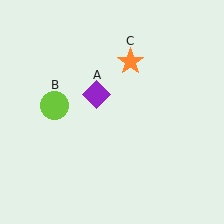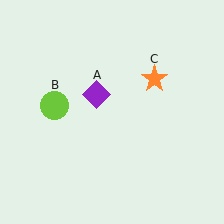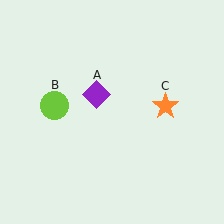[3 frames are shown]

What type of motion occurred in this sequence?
The orange star (object C) rotated clockwise around the center of the scene.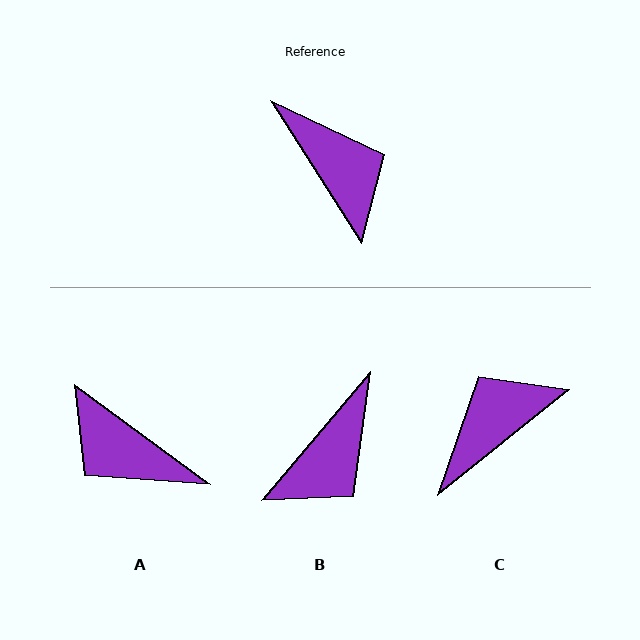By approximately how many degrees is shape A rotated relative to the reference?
Approximately 159 degrees clockwise.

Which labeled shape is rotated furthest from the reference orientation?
A, about 159 degrees away.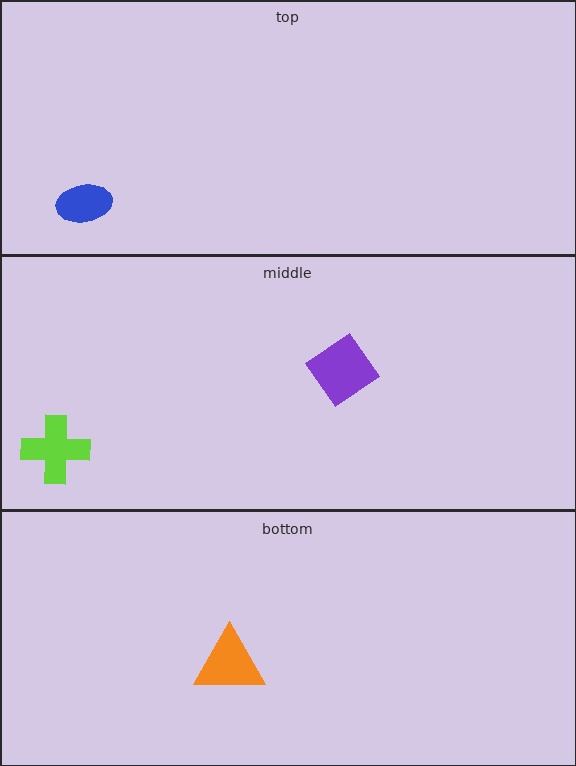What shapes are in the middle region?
The lime cross, the purple diamond.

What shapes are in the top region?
The blue ellipse.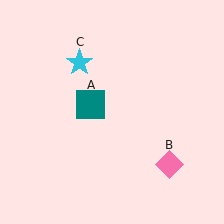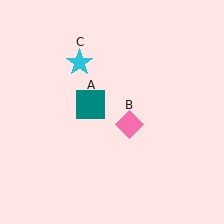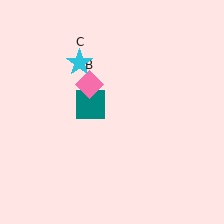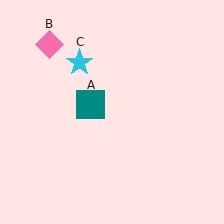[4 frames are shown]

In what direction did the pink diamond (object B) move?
The pink diamond (object B) moved up and to the left.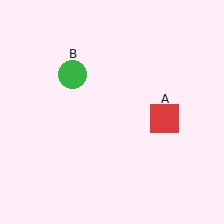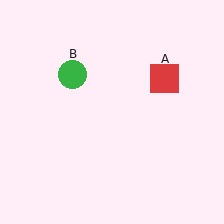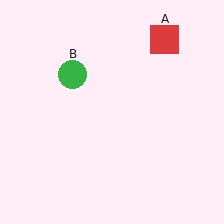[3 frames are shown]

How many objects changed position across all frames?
1 object changed position: red square (object A).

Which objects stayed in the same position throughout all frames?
Green circle (object B) remained stationary.